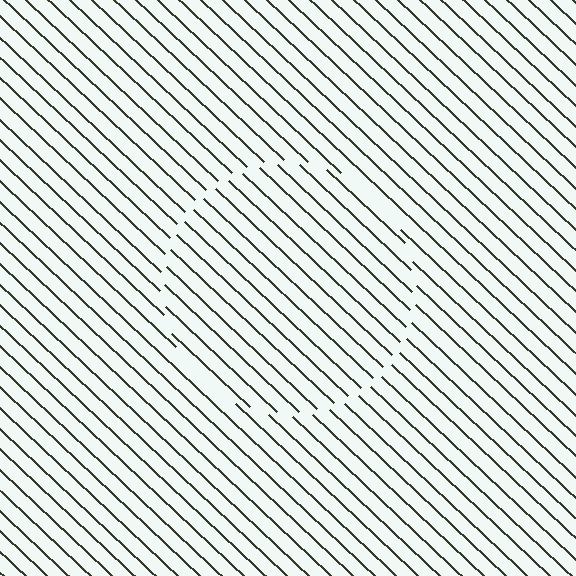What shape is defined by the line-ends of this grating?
An illusory circle. The interior of the shape contains the same grating, shifted by half a period — the contour is defined by the phase discontinuity where line-ends from the inner and outer gratings abut.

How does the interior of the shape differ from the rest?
The interior of the shape contains the same grating, shifted by half a period — the contour is defined by the phase discontinuity where line-ends from the inner and outer gratings abut.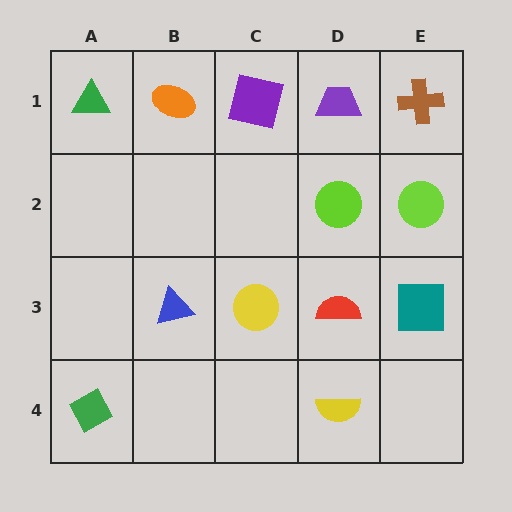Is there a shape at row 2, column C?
No, that cell is empty.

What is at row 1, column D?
A purple trapezoid.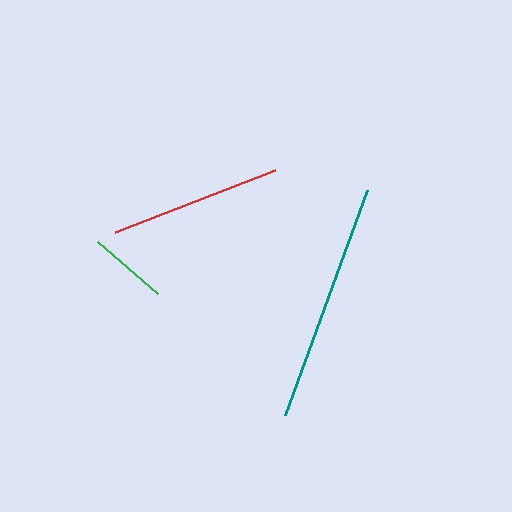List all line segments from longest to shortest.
From longest to shortest: teal, red, green.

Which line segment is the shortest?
The green line is the shortest at approximately 79 pixels.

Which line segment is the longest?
The teal line is the longest at approximately 239 pixels.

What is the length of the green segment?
The green segment is approximately 79 pixels long.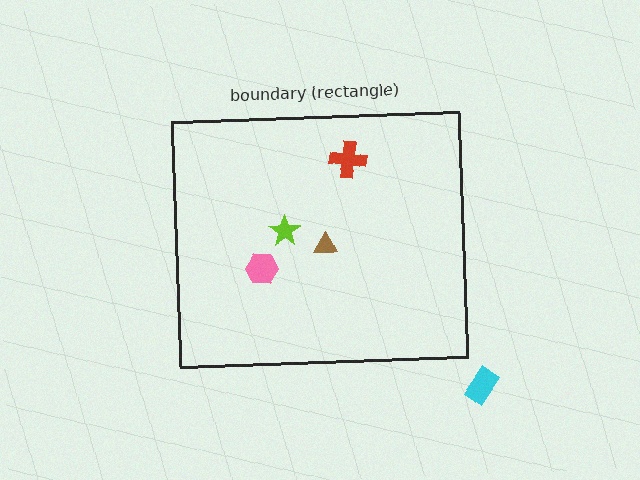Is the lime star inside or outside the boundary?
Inside.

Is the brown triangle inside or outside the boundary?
Inside.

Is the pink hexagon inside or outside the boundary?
Inside.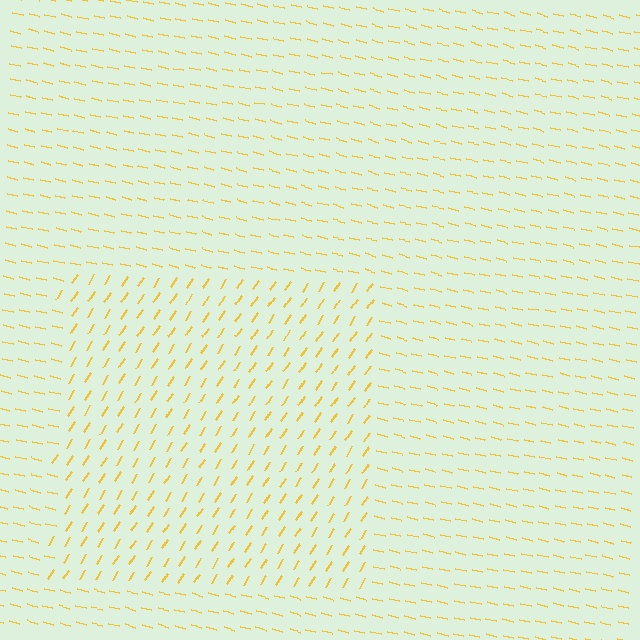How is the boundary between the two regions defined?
The boundary is defined purely by a change in line orientation (approximately 72 degrees difference). All lines are the same color and thickness.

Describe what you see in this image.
The image is filled with small yellow line segments. A rectangle region in the image has lines oriented differently from the surrounding lines, creating a visible texture boundary.